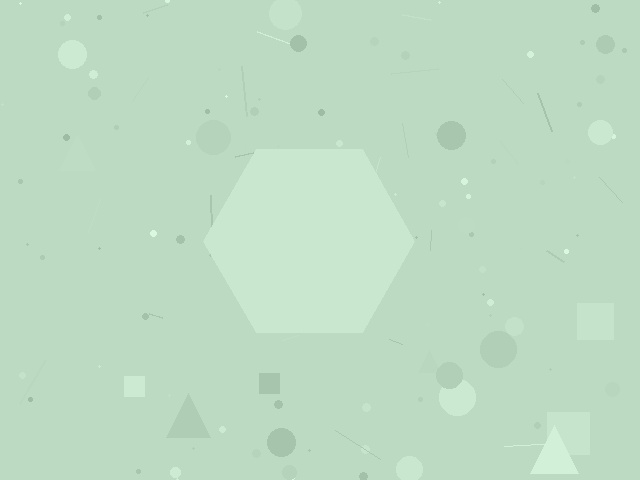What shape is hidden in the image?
A hexagon is hidden in the image.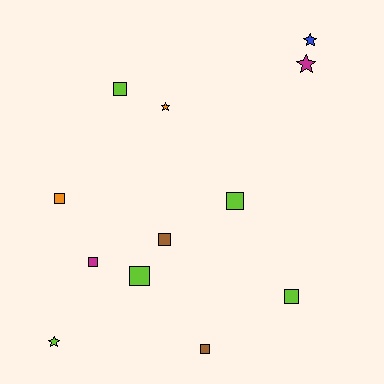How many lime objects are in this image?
There are 5 lime objects.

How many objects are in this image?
There are 12 objects.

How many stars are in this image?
There are 4 stars.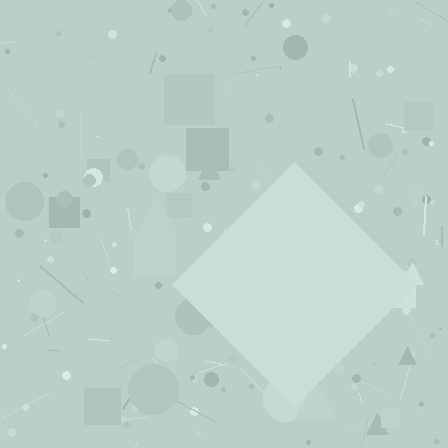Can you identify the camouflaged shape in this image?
The camouflaged shape is a diamond.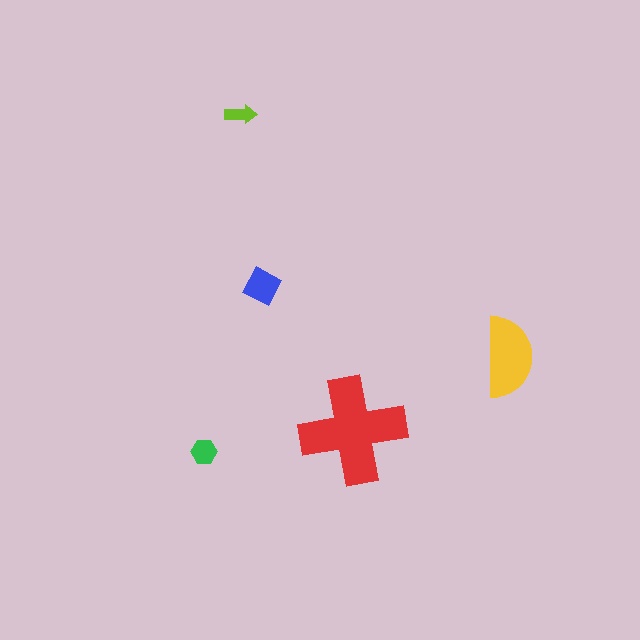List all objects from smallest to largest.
The lime arrow, the green hexagon, the blue square, the yellow semicircle, the red cross.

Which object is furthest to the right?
The yellow semicircle is rightmost.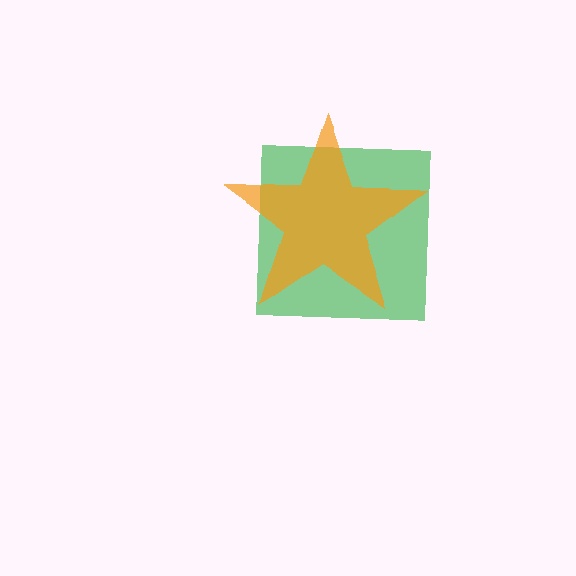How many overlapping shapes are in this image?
There are 2 overlapping shapes in the image.